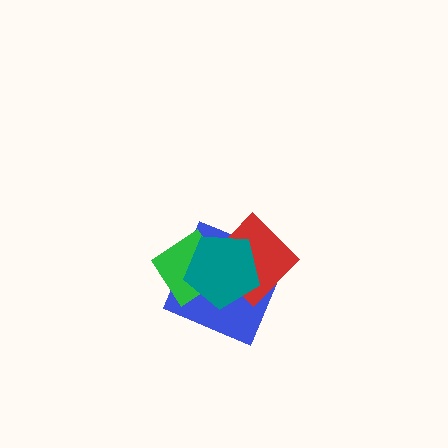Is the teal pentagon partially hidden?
No, no other shape covers it.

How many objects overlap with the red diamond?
3 objects overlap with the red diamond.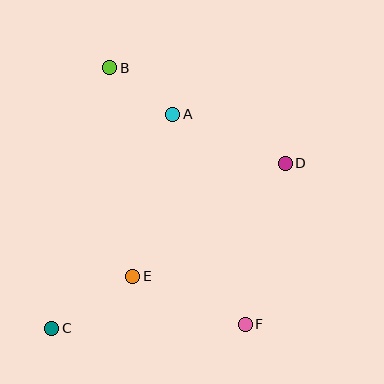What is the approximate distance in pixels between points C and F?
The distance between C and F is approximately 193 pixels.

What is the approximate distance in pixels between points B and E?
The distance between B and E is approximately 210 pixels.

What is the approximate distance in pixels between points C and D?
The distance between C and D is approximately 286 pixels.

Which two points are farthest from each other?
Points B and F are farthest from each other.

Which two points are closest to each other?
Points A and B are closest to each other.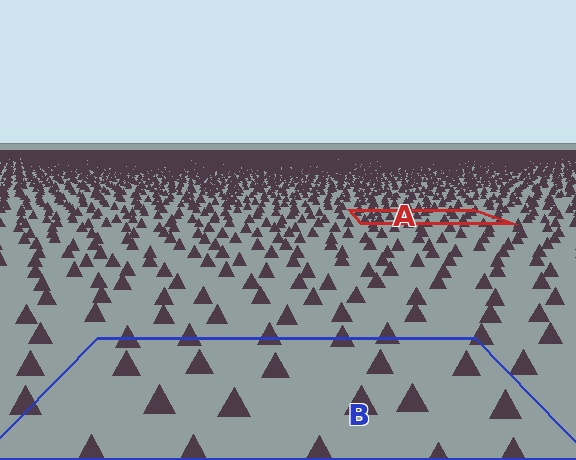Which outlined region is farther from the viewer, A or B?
Region A is farther from the viewer — the texture elements inside it appear smaller and more densely packed.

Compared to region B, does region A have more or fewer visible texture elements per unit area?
Region A has more texture elements per unit area — they are packed more densely because it is farther away.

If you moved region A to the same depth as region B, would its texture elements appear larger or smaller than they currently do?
They would appear larger. At a closer depth, the same texture elements are projected at a bigger on-screen size.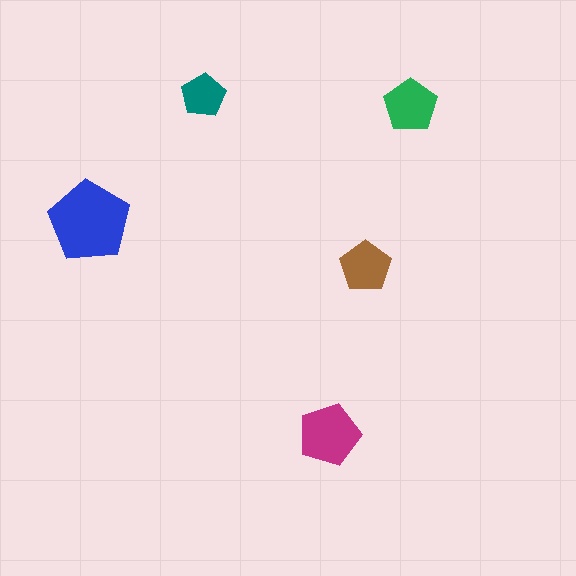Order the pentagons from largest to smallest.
the blue one, the magenta one, the green one, the brown one, the teal one.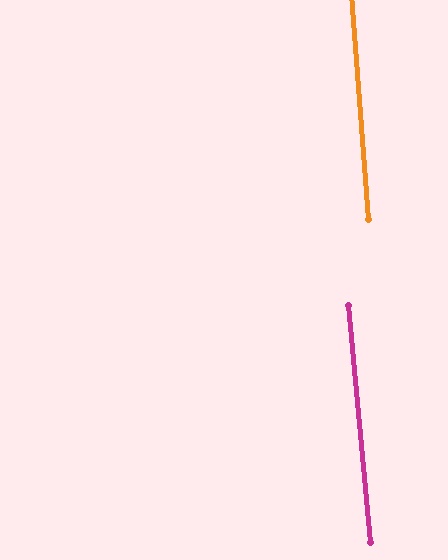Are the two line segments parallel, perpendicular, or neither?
Parallel — their directions differ by only 0.8°.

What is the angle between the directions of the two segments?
Approximately 1 degree.